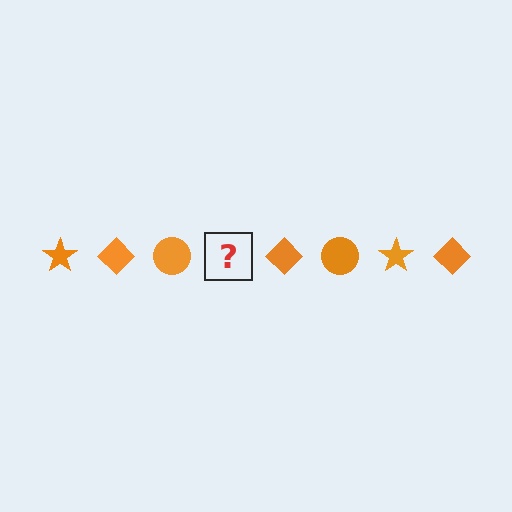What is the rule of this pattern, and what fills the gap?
The rule is that the pattern cycles through star, diamond, circle shapes in orange. The gap should be filled with an orange star.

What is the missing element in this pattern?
The missing element is an orange star.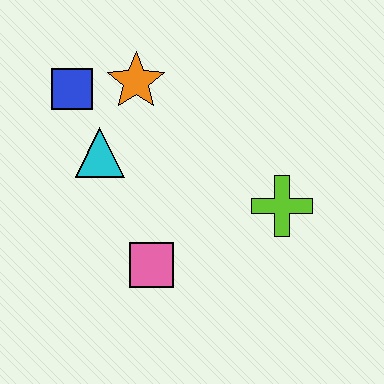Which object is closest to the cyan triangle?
The blue square is closest to the cyan triangle.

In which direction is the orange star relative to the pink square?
The orange star is above the pink square.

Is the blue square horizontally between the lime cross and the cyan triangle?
No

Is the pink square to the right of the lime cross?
No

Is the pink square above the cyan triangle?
No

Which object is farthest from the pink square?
The blue square is farthest from the pink square.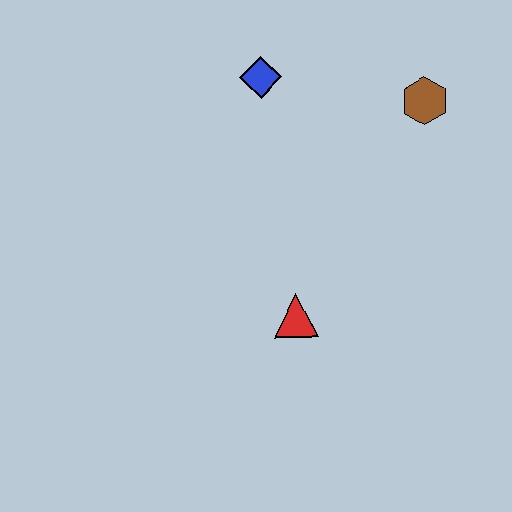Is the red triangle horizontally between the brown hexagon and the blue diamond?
Yes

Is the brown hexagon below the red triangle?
No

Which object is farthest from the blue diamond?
The red triangle is farthest from the blue diamond.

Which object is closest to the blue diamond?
The brown hexagon is closest to the blue diamond.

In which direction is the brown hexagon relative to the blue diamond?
The brown hexagon is to the right of the blue diamond.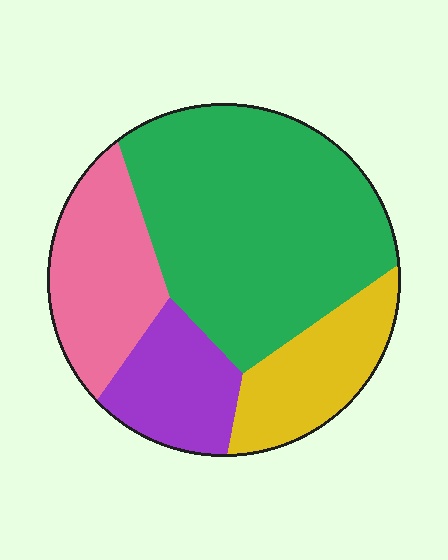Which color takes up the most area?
Green, at roughly 50%.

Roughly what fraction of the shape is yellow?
Yellow takes up about one sixth (1/6) of the shape.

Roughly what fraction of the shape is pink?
Pink covers roughly 20% of the shape.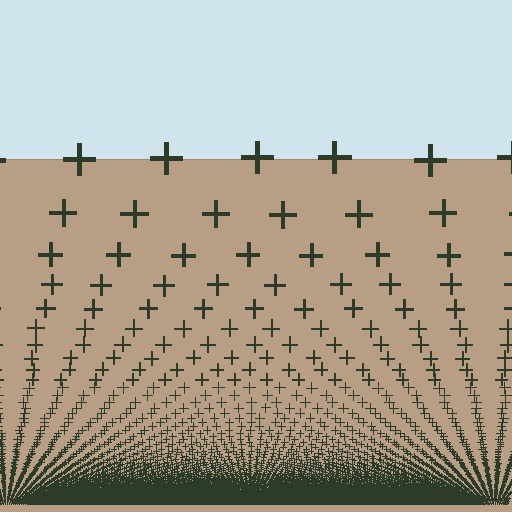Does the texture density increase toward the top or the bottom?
Density increases toward the bottom.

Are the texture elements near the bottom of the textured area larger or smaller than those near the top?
Smaller. The gradient is inverted — elements near the bottom are smaller and denser.